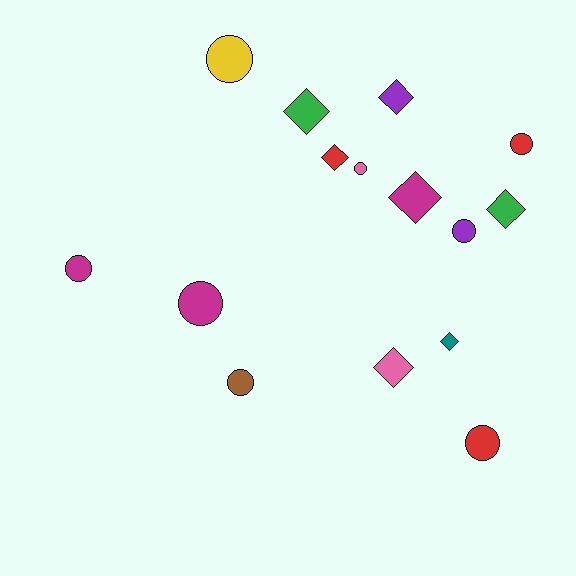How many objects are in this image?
There are 15 objects.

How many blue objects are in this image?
There are no blue objects.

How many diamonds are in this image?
There are 7 diamonds.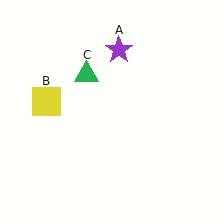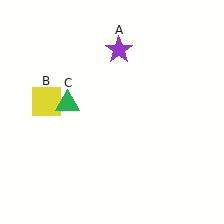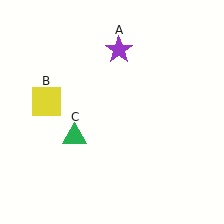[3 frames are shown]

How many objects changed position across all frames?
1 object changed position: green triangle (object C).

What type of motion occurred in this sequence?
The green triangle (object C) rotated counterclockwise around the center of the scene.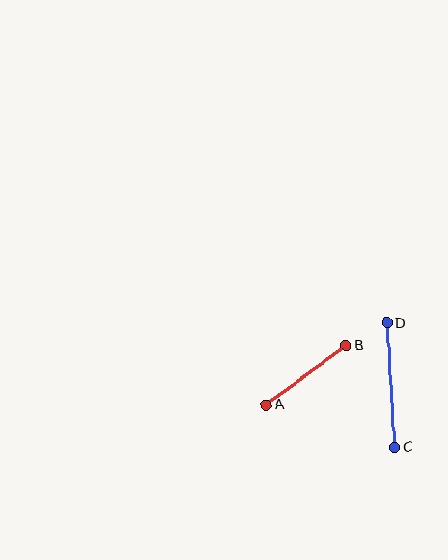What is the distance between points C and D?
The distance is approximately 125 pixels.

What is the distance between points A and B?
The distance is approximately 100 pixels.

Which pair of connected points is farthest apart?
Points C and D are farthest apart.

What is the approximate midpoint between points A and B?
The midpoint is at approximately (306, 375) pixels.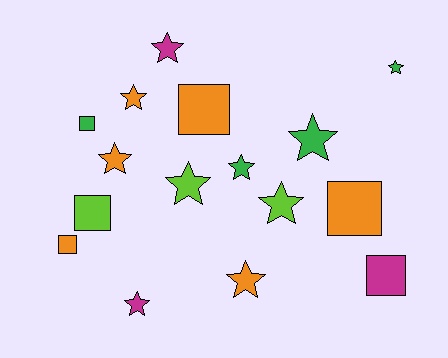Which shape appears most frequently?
Star, with 10 objects.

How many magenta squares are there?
There is 1 magenta square.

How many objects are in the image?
There are 16 objects.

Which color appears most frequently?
Orange, with 6 objects.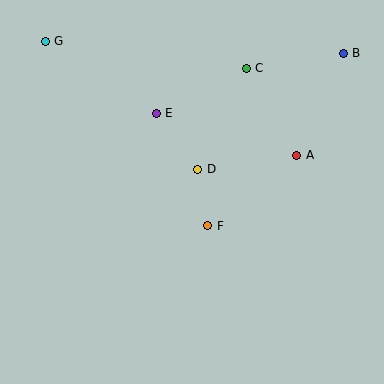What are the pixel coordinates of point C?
Point C is at (246, 68).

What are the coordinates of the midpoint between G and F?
The midpoint between G and F is at (127, 134).